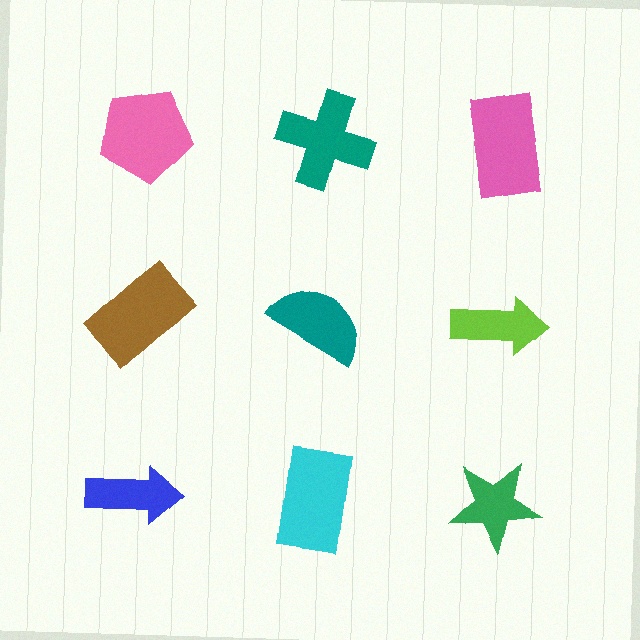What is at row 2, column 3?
A lime arrow.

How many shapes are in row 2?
3 shapes.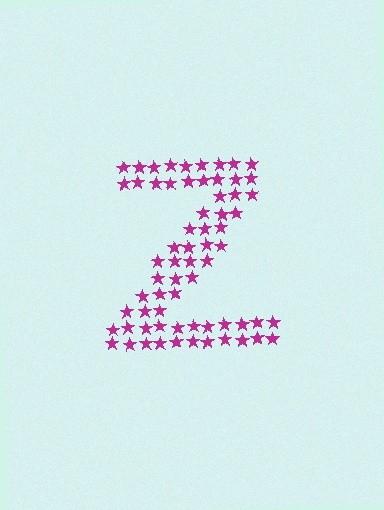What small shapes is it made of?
It is made of small stars.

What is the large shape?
The large shape is the letter Z.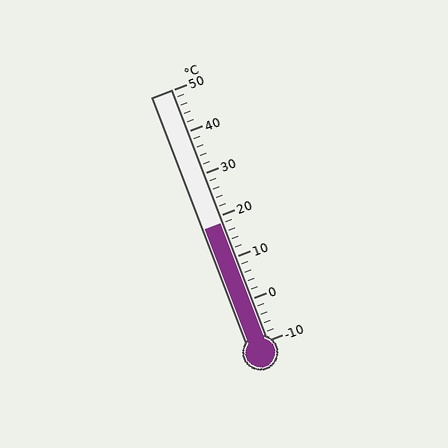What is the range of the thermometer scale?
The thermometer scale ranges from -10°C to 50°C.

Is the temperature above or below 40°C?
The temperature is below 40°C.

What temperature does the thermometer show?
The thermometer shows approximately 18°C.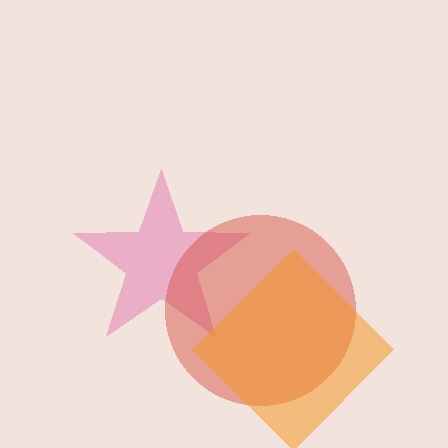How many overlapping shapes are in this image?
There are 3 overlapping shapes in the image.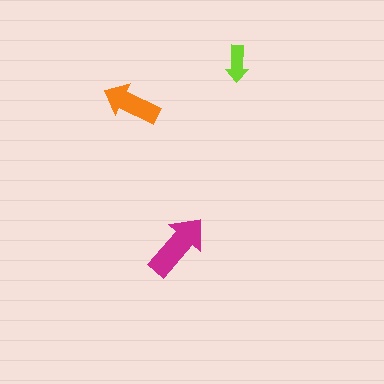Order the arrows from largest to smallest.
the magenta one, the orange one, the lime one.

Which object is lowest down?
The magenta arrow is bottommost.